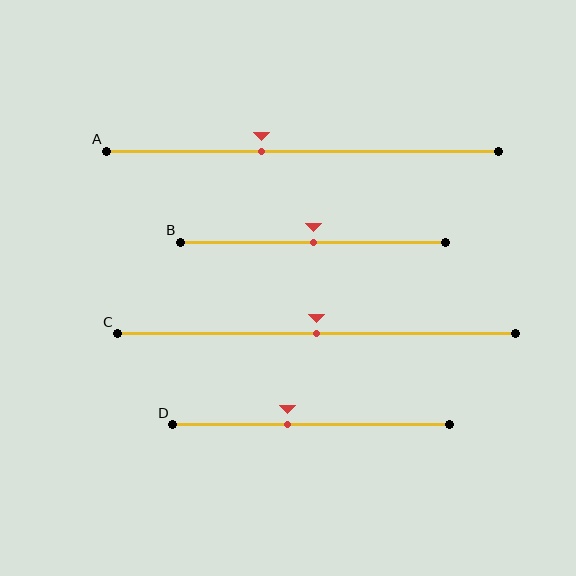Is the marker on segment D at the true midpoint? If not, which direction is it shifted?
No, the marker on segment D is shifted to the left by about 8% of the segment length.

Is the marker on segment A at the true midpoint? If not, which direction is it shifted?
No, the marker on segment A is shifted to the left by about 10% of the segment length.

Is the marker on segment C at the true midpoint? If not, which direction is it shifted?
Yes, the marker on segment C is at the true midpoint.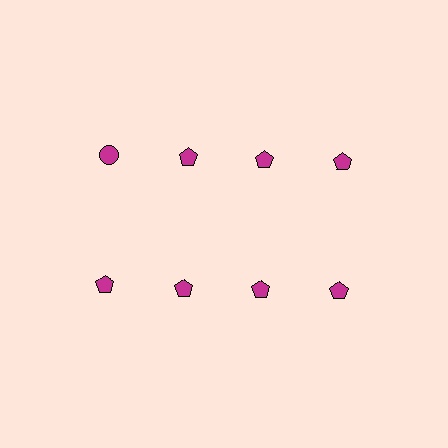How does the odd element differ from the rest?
It has a different shape: circle instead of pentagon.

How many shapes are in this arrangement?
There are 8 shapes arranged in a grid pattern.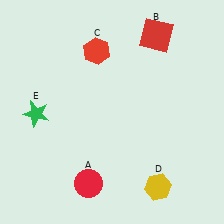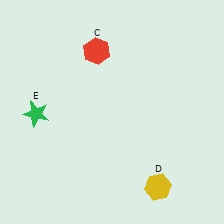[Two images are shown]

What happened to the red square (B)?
The red square (B) was removed in Image 2. It was in the top-right area of Image 1.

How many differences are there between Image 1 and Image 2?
There are 2 differences between the two images.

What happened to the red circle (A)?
The red circle (A) was removed in Image 2. It was in the bottom-left area of Image 1.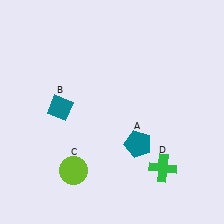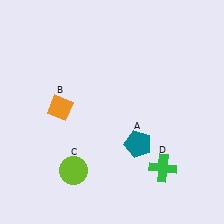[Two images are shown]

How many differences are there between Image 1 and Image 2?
There is 1 difference between the two images.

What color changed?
The diamond (B) changed from teal in Image 1 to orange in Image 2.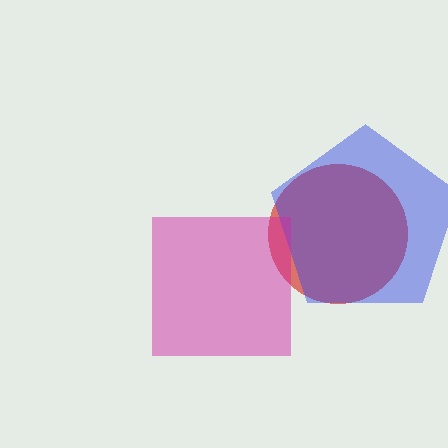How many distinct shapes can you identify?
There are 3 distinct shapes: a red circle, a blue pentagon, a magenta square.